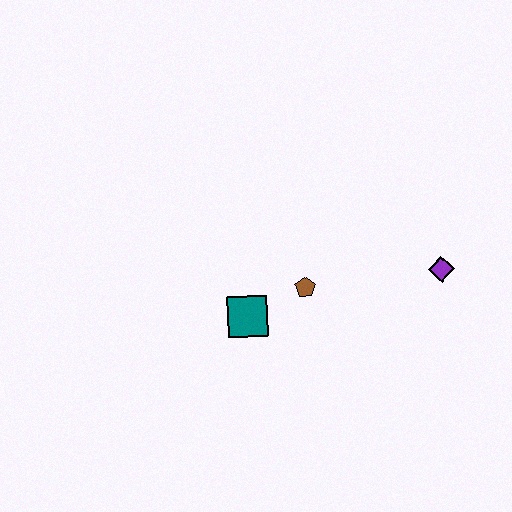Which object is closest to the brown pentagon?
The teal square is closest to the brown pentagon.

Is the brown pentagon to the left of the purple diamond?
Yes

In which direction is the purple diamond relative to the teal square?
The purple diamond is to the right of the teal square.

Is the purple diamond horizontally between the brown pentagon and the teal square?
No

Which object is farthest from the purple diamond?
The teal square is farthest from the purple diamond.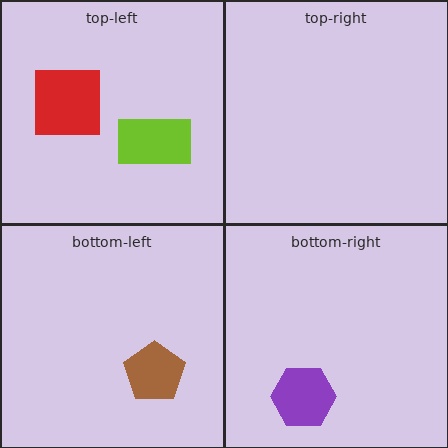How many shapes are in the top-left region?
2.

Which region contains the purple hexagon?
The bottom-right region.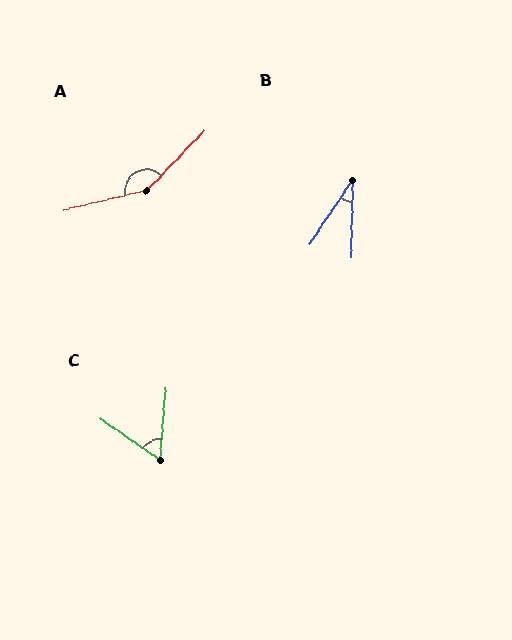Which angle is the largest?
A, at approximately 147 degrees.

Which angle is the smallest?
B, at approximately 33 degrees.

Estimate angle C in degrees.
Approximately 60 degrees.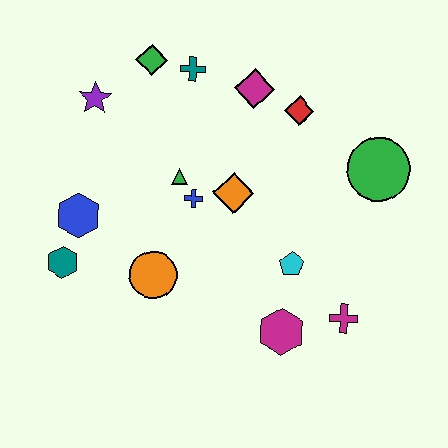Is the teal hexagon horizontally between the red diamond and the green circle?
No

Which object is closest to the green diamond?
The teal cross is closest to the green diamond.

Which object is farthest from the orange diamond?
The teal hexagon is farthest from the orange diamond.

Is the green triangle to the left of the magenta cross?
Yes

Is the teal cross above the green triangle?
Yes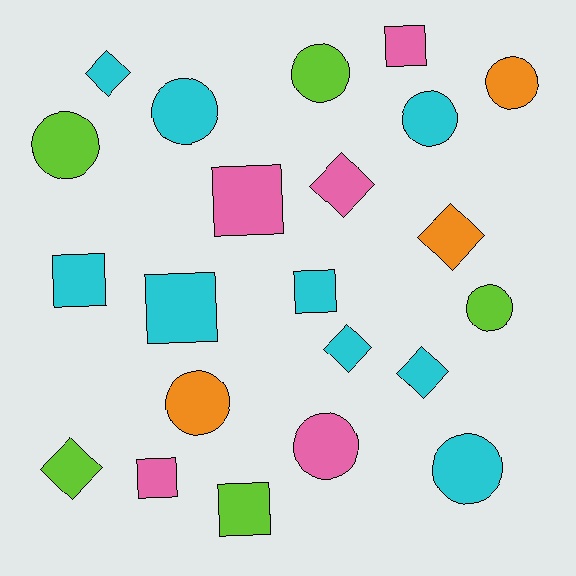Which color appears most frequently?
Cyan, with 9 objects.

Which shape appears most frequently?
Circle, with 9 objects.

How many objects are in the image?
There are 22 objects.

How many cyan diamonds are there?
There are 3 cyan diamonds.